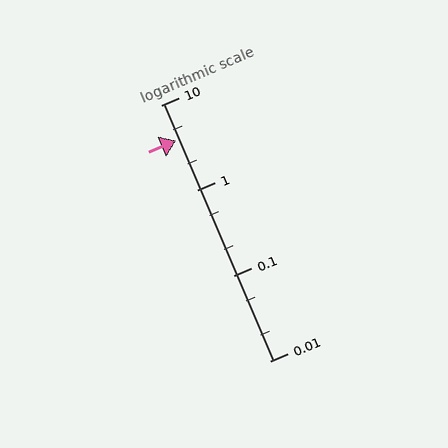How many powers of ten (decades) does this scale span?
The scale spans 3 decades, from 0.01 to 10.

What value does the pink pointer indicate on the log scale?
The pointer indicates approximately 3.8.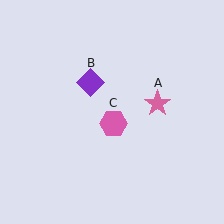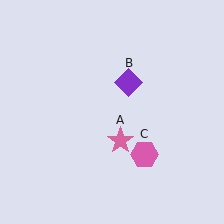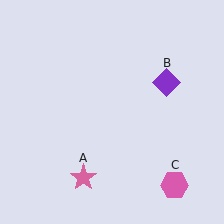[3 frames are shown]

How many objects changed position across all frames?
3 objects changed position: pink star (object A), purple diamond (object B), pink hexagon (object C).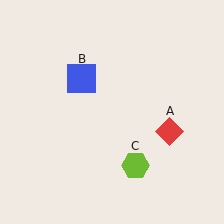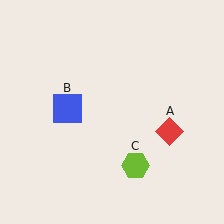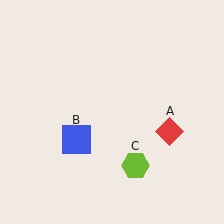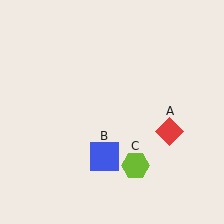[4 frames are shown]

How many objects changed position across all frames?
1 object changed position: blue square (object B).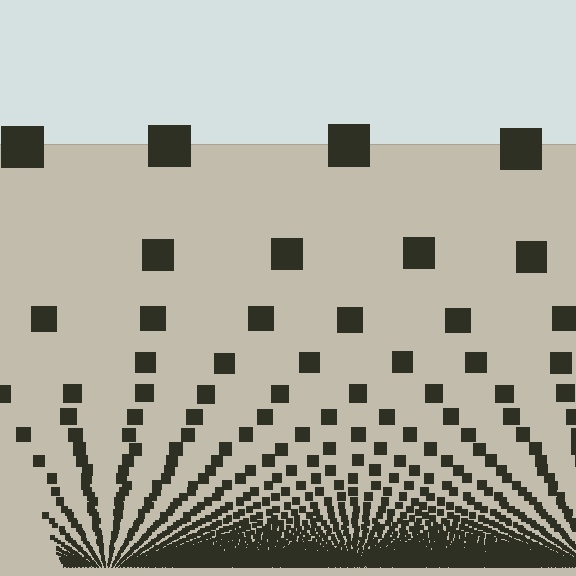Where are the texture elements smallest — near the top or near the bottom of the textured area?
Near the bottom.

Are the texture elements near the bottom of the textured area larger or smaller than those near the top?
Smaller. The gradient is inverted — elements near the bottom are smaller and denser.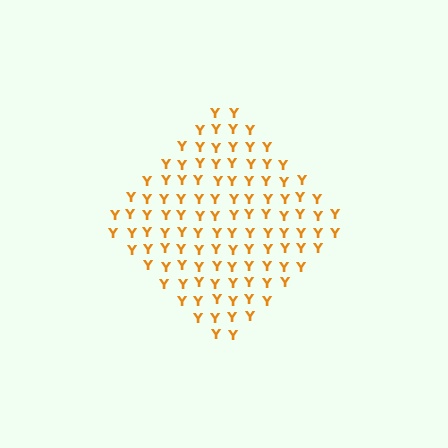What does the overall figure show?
The overall figure shows a diamond.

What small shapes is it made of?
It is made of small letter Y's.